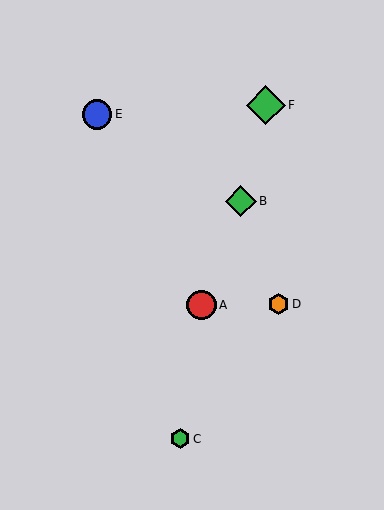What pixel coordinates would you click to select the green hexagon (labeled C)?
Click at (180, 439) to select the green hexagon C.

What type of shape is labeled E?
Shape E is a blue circle.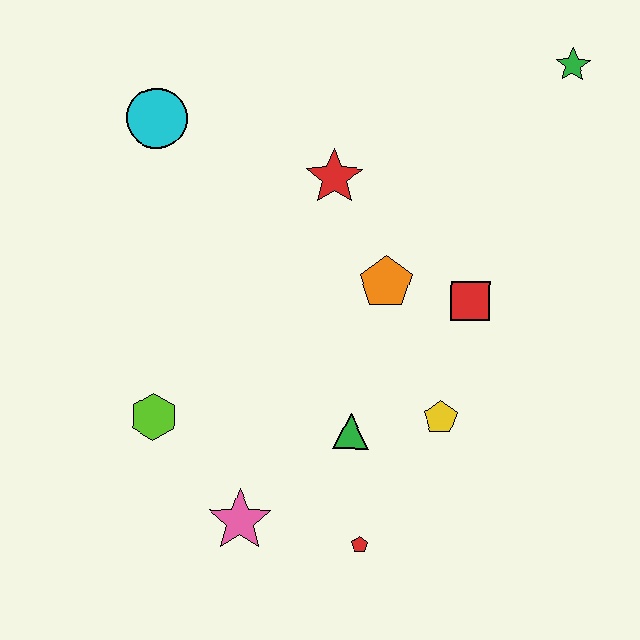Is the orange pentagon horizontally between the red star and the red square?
Yes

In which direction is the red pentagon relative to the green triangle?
The red pentagon is below the green triangle.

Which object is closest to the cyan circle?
The red star is closest to the cyan circle.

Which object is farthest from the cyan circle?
The red pentagon is farthest from the cyan circle.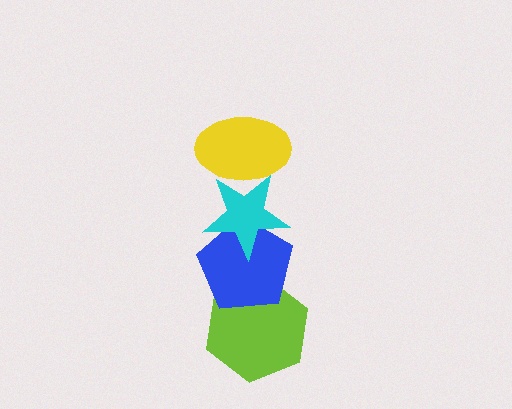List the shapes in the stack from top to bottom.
From top to bottom: the yellow ellipse, the cyan star, the blue pentagon, the lime hexagon.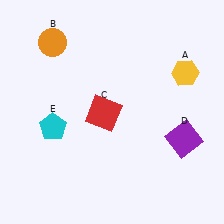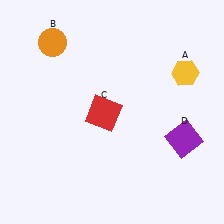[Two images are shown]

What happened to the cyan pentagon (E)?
The cyan pentagon (E) was removed in Image 2. It was in the bottom-left area of Image 1.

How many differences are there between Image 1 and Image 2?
There is 1 difference between the two images.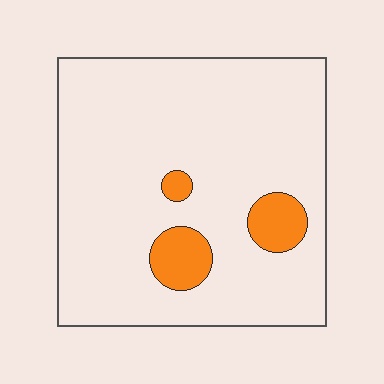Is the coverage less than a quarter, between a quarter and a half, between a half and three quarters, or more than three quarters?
Less than a quarter.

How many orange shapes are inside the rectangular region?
3.